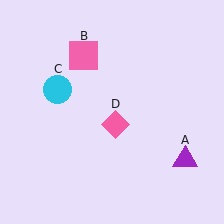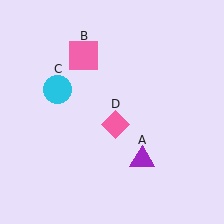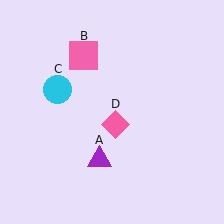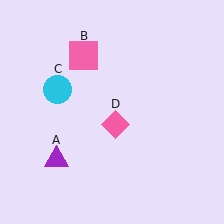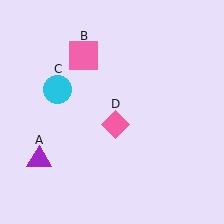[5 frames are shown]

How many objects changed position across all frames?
1 object changed position: purple triangle (object A).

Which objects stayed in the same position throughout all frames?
Pink square (object B) and cyan circle (object C) and pink diamond (object D) remained stationary.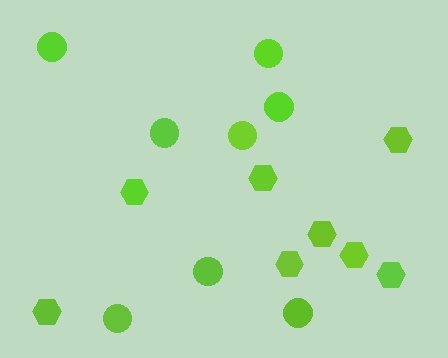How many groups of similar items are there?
There are 2 groups: one group of hexagons (8) and one group of circles (8).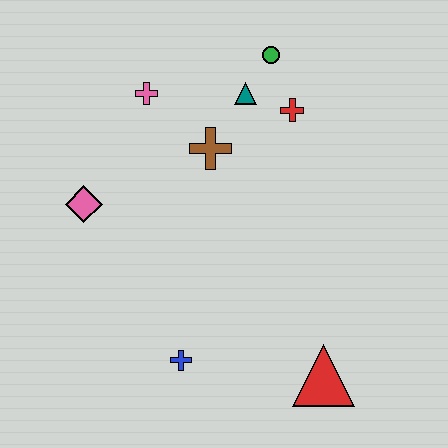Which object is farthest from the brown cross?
The red triangle is farthest from the brown cross.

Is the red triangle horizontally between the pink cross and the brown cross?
No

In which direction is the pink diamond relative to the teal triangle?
The pink diamond is to the left of the teal triangle.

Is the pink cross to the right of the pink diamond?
Yes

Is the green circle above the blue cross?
Yes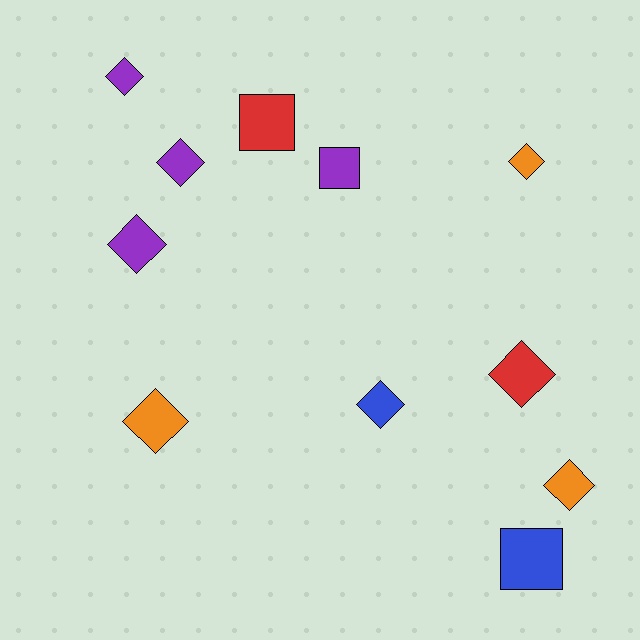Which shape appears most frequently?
Diamond, with 8 objects.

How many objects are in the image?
There are 11 objects.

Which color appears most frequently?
Purple, with 4 objects.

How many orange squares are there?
There are no orange squares.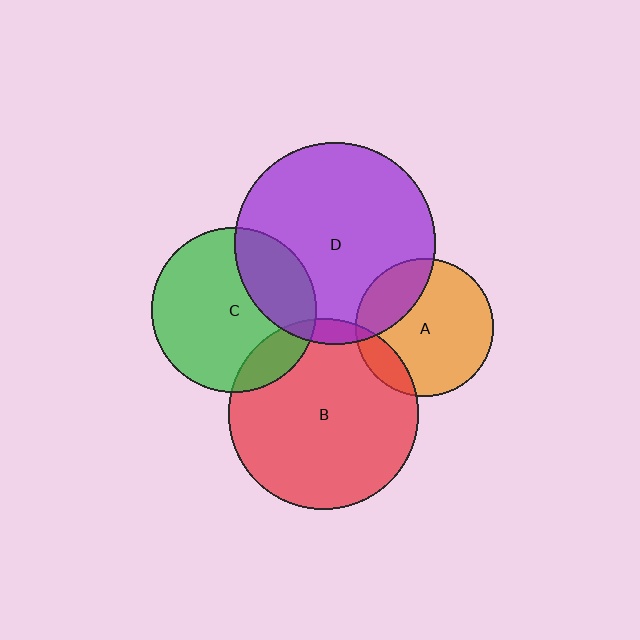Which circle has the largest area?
Circle D (purple).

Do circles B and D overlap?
Yes.